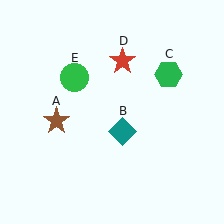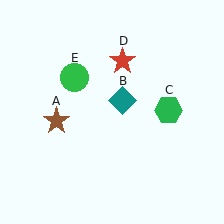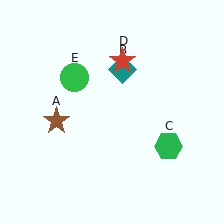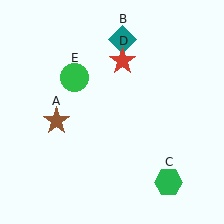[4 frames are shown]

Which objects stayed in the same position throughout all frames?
Brown star (object A) and red star (object D) and green circle (object E) remained stationary.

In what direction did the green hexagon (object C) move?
The green hexagon (object C) moved down.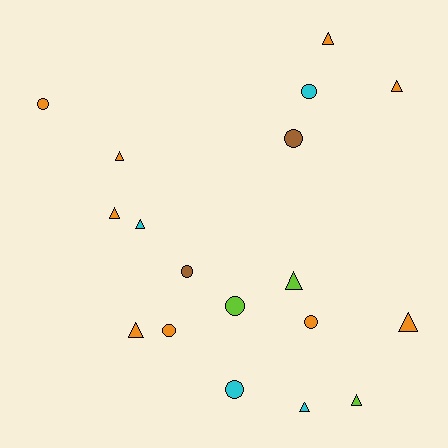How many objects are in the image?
There are 18 objects.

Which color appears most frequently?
Orange, with 9 objects.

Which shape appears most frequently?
Triangle, with 10 objects.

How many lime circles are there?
There is 1 lime circle.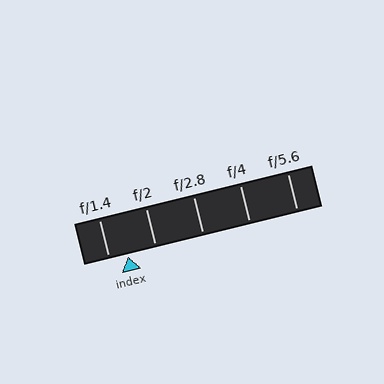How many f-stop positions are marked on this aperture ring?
There are 5 f-stop positions marked.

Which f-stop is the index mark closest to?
The index mark is closest to f/1.4.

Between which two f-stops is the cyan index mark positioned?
The index mark is between f/1.4 and f/2.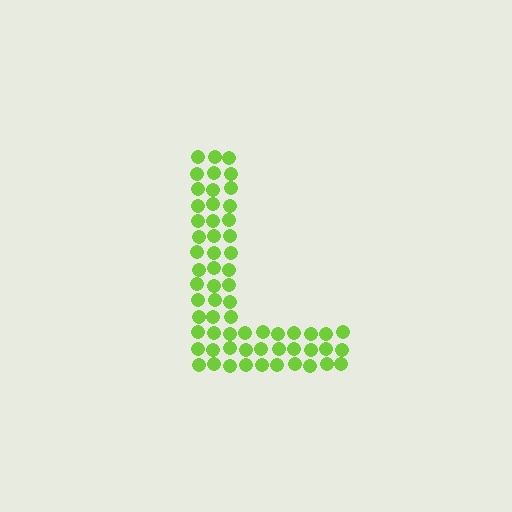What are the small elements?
The small elements are circles.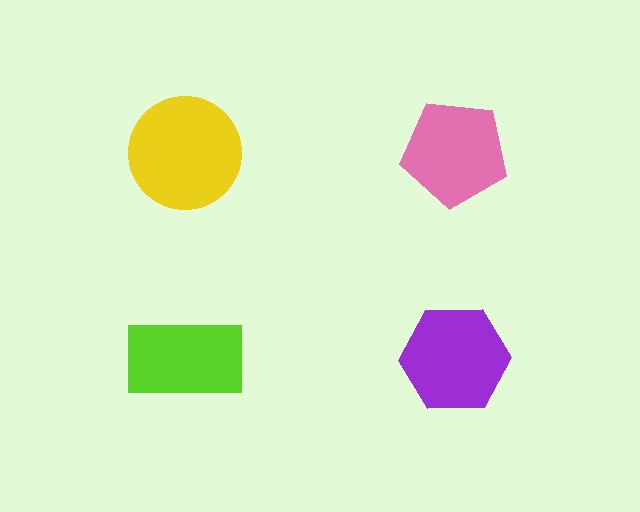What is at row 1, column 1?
A yellow circle.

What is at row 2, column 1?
A lime rectangle.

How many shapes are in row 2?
2 shapes.